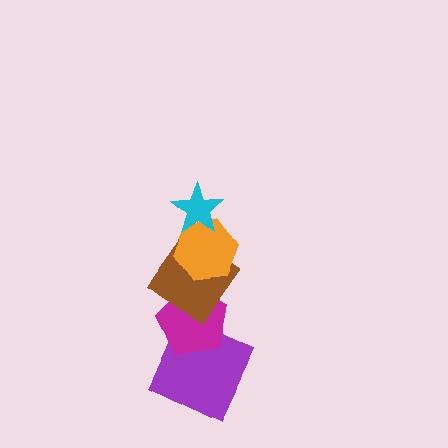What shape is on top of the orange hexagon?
The cyan star is on top of the orange hexagon.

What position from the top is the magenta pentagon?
The magenta pentagon is 4th from the top.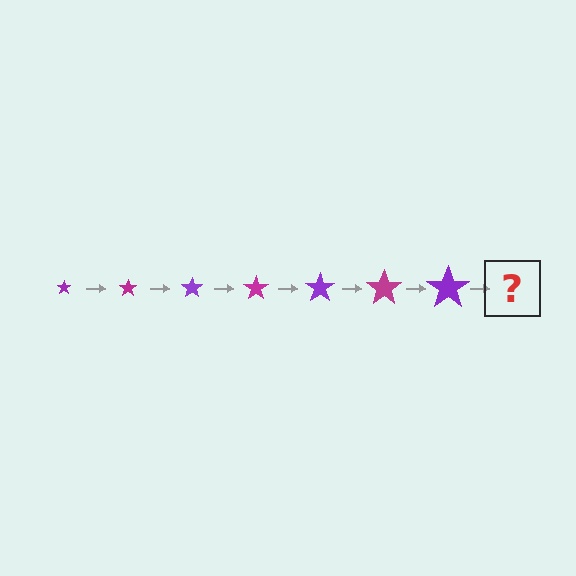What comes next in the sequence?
The next element should be a magenta star, larger than the previous one.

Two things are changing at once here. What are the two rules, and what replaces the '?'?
The two rules are that the star grows larger each step and the color cycles through purple and magenta. The '?' should be a magenta star, larger than the previous one.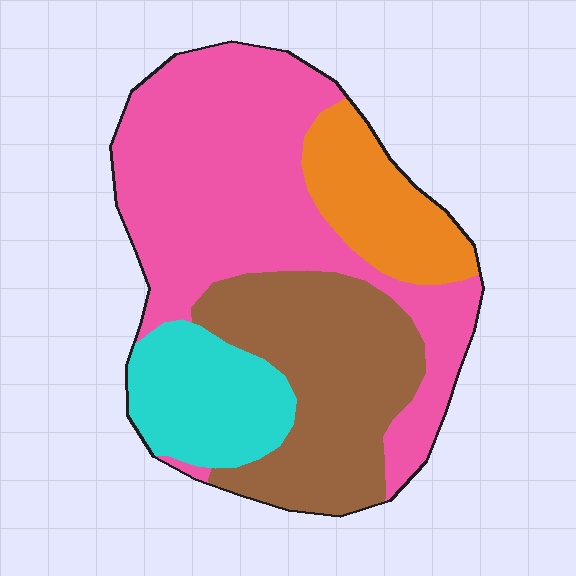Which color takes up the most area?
Pink, at roughly 45%.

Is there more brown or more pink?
Pink.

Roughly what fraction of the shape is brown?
Brown takes up between a sixth and a third of the shape.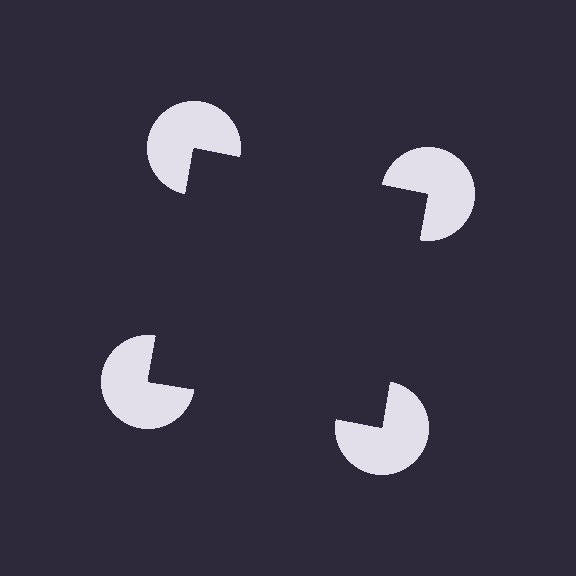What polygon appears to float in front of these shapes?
An illusory square — its edges are inferred from the aligned wedge cuts in the pac-man discs, not physically drawn.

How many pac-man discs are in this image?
There are 4 — one at each vertex of the illusory square.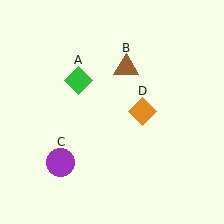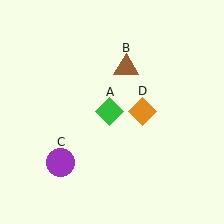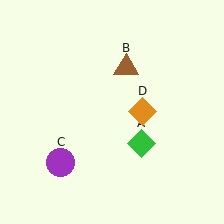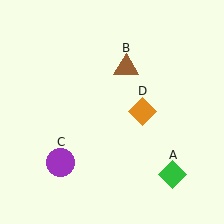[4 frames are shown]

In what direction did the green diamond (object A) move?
The green diamond (object A) moved down and to the right.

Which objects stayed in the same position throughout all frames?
Brown triangle (object B) and purple circle (object C) and orange diamond (object D) remained stationary.